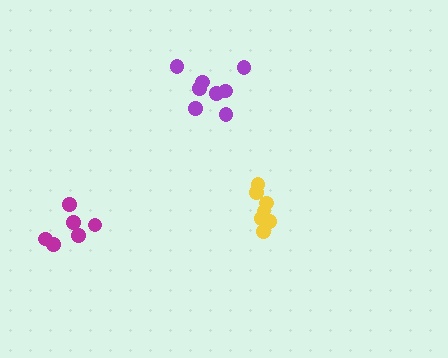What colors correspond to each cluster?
The clusters are colored: purple, yellow, magenta.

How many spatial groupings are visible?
There are 3 spatial groupings.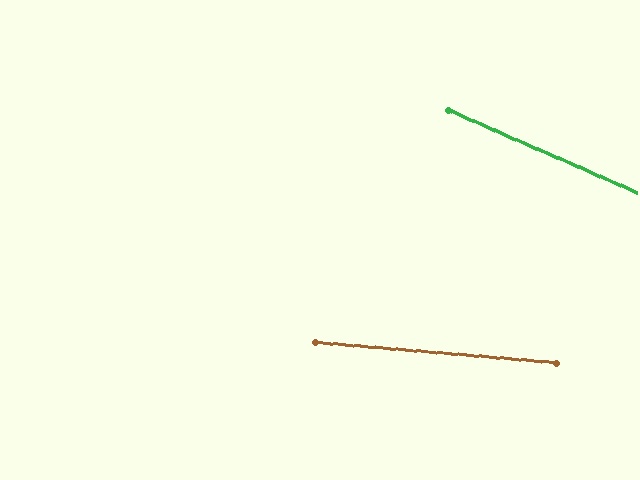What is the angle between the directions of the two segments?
Approximately 19 degrees.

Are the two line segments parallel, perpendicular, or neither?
Neither parallel nor perpendicular — they differ by about 19°.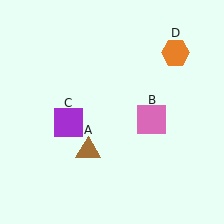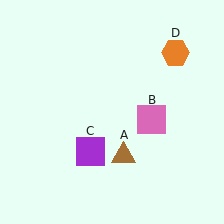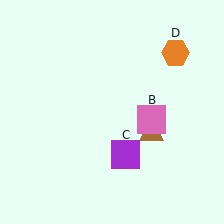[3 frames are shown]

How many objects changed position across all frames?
2 objects changed position: brown triangle (object A), purple square (object C).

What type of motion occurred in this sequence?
The brown triangle (object A), purple square (object C) rotated counterclockwise around the center of the scene.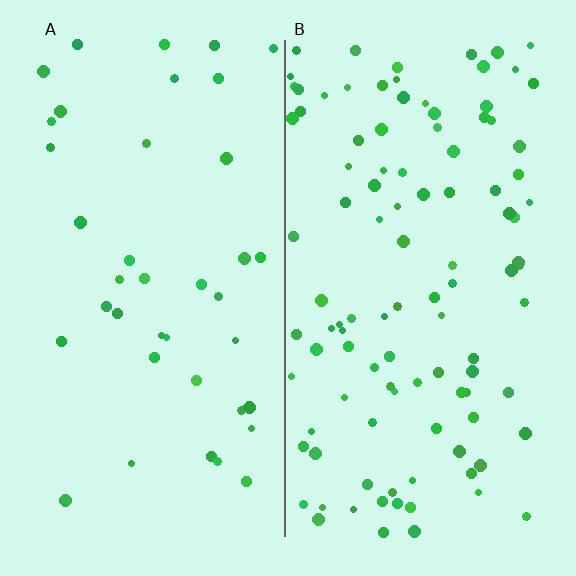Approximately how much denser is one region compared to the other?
Approximately 2.7× — region B over region A.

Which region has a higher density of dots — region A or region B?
B (the right).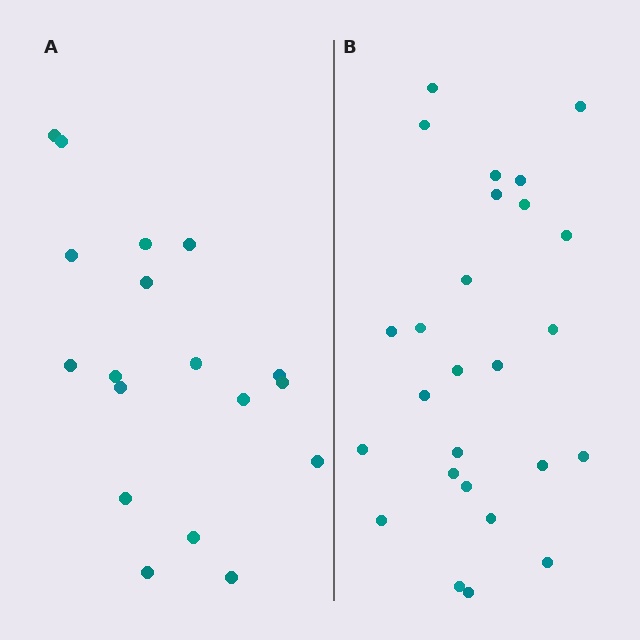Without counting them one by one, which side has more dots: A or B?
Region B (the right region) has more dots.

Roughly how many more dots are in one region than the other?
Region B has roughly 8 or so more dots than region A.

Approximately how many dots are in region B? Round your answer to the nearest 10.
About 30 dots. (The exact count is 26, which rounds to 30.)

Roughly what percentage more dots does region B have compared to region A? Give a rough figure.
About 45% more.